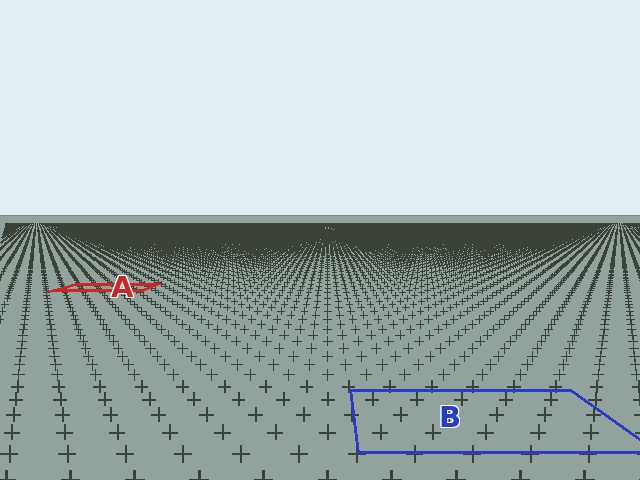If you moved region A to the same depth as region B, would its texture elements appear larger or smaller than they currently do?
They would appear larger. At a closer depth, the same texture elements are projected at a bigger on-screen size.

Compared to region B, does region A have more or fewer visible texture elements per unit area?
Region A has more texture elements per unit area — they are packed more densely because it is farther away.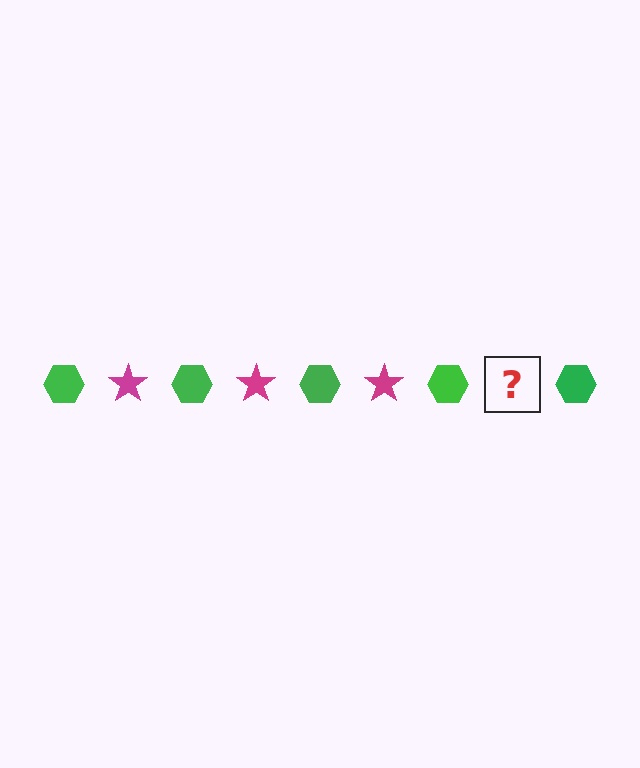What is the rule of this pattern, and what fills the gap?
The rule is that the pattern alternates between green hexagon and magenta star. The gap should be filled with a magenta star.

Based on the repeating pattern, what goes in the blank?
The blank should be a magenta star.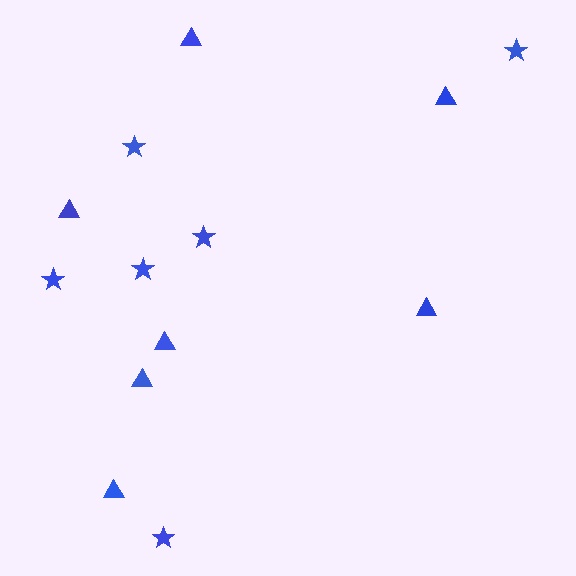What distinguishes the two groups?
There are 2 groups: one group of stars (6) and one group of triangles (7).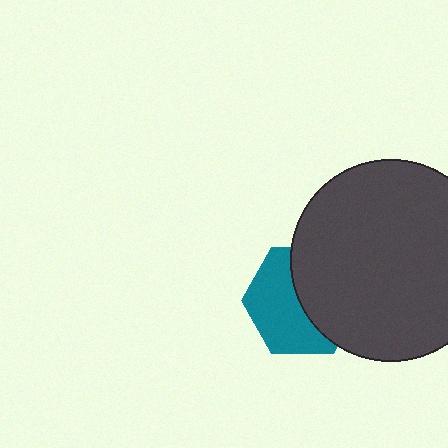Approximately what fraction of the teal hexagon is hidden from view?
Roughly 48% of the teal hexagon is hidden behind the dark gray circle.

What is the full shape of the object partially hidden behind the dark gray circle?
The partially hidden object is a teal hexagon.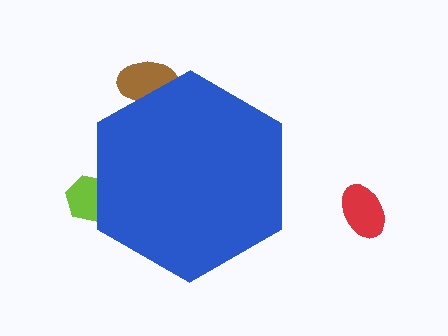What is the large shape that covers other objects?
A blue hexagon.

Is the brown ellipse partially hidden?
Yes, the brown ellipse is partially hidden behind the blue hexagon.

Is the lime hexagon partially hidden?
Yes, the lime hexagon is partially hidden behind the blue hexagon.